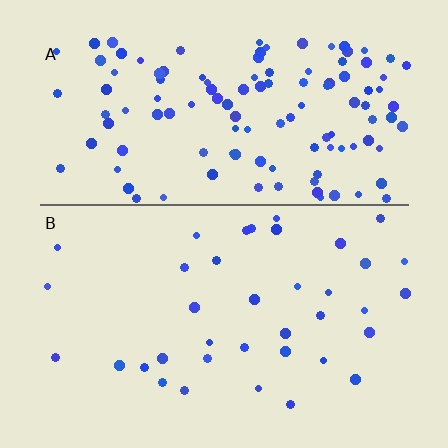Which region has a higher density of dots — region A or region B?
A (the top).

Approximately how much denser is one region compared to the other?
Approximately 3.3× — region A over region B.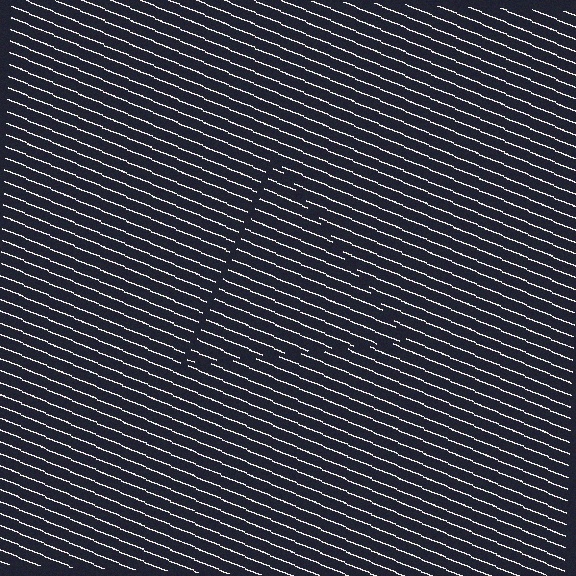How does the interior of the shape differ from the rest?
The interior of the shape contains the same grating, shifted by half a period — the contour is defined by the phase discontinuity where line-ends from the inner and outer gratings abut.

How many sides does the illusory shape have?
3 sides — the line-ends trace a triangle.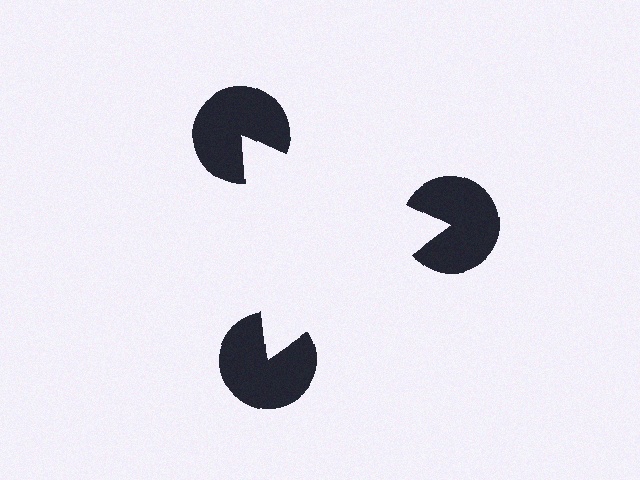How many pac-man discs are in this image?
There are 3 — one at each vertex of the illusory triangle.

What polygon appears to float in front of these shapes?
An illusory triangle — its edges are inferred from the aligned wedge cuts in the pac-man discs, not physically drawn.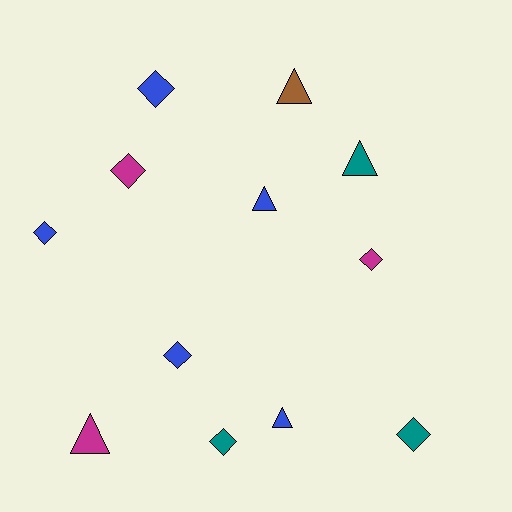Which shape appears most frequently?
Diamond, with 7 objects.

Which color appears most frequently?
Blue, with 5 objects.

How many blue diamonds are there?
There are 3 blue diamonds.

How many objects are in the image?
There are 12 objects.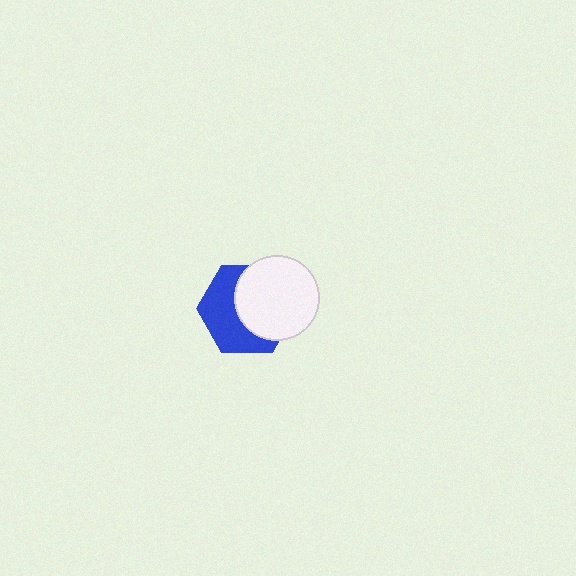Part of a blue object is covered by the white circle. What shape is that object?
It is a hexagon.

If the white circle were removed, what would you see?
You would see the complete blue hexagon.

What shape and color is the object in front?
The object in front is a white circle.